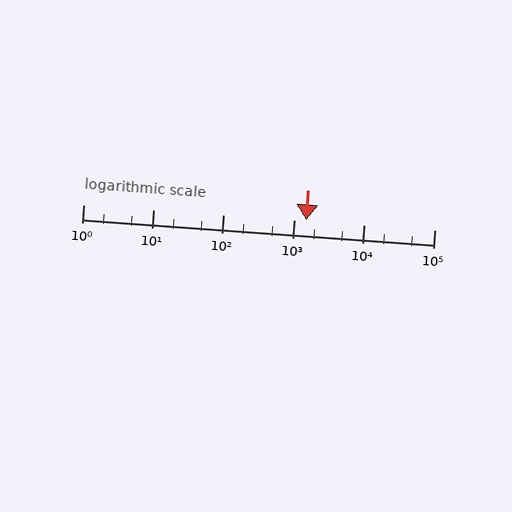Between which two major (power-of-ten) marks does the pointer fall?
The pointer is between 1000 and 10000.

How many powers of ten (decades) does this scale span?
The scale spans 5 decades, from 1 to 100000.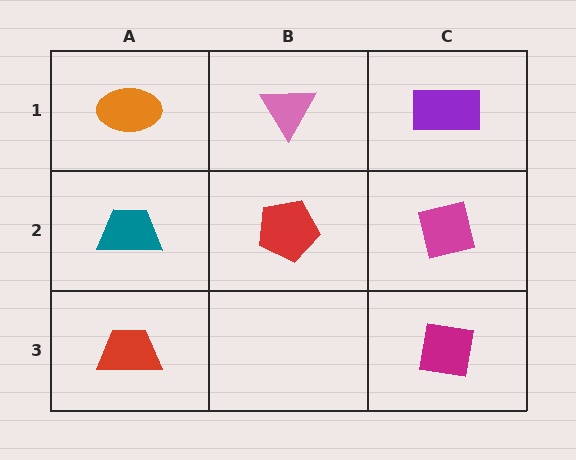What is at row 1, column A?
An orange ellipse.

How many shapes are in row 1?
3 shapes.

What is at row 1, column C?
A purple rectangle.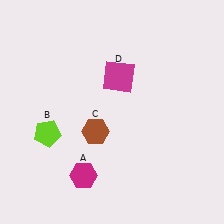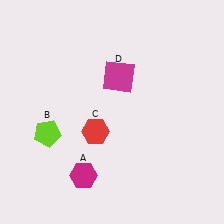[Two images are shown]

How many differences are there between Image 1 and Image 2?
There is 1 difference between the two images.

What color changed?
The hexagon (C) changed from brown in Image 1 to red in Image 2.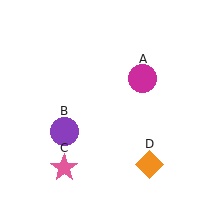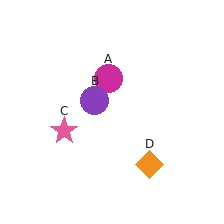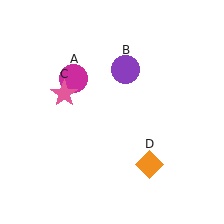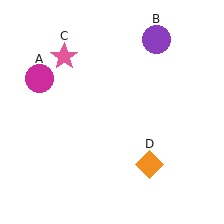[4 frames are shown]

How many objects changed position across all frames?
3 objects changed position: magenta circle (object A), purple circle (object B), pink star (object C).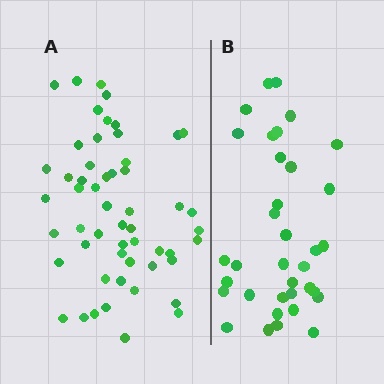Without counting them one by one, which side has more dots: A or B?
Region A (the left region) has more dots.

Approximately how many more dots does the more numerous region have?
Region A has approximately 20 more dots than region B.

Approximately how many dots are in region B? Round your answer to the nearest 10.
About 40 dots. (The exact count is 35, which rounds to 40.)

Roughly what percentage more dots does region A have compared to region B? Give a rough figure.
About 55% more.